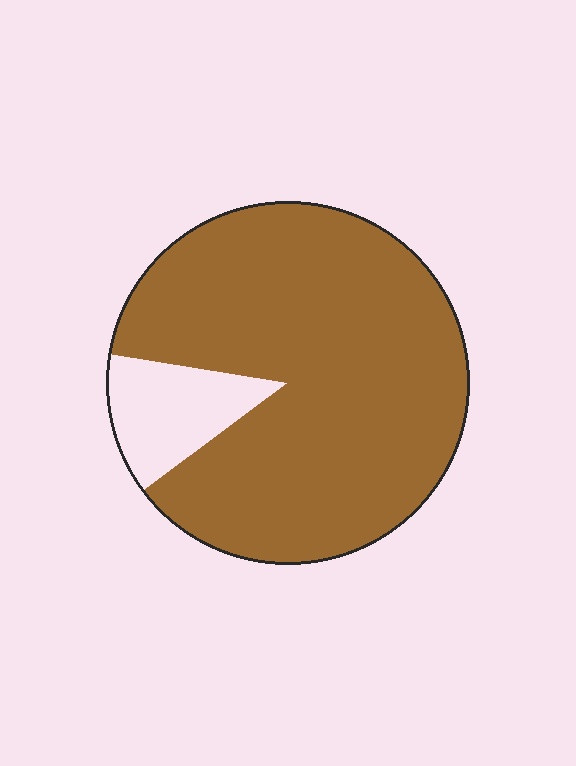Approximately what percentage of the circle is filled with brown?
Approximately 85%.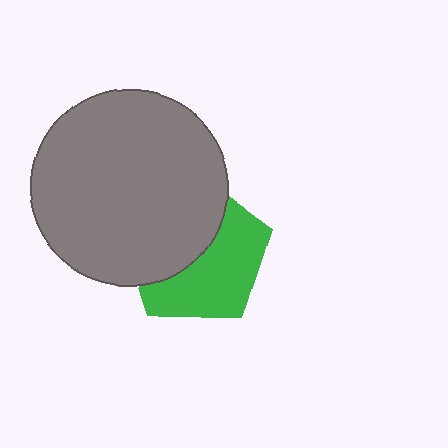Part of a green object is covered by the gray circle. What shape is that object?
It is a pentagon.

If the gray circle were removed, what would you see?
You would see the complete green pentagon.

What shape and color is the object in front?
The object in front is a gray circle.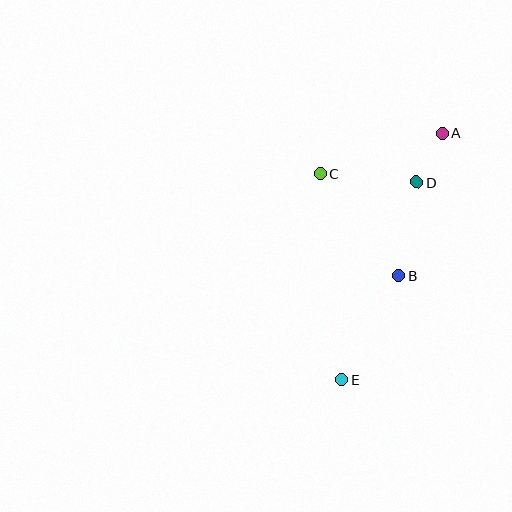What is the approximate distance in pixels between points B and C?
The distance between B and C is approximately 129 pixels.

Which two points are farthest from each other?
Points A and E are farthest from each other.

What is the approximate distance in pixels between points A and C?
The distance between A and C is approximately 129 pixels.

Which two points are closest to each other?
Points A and D are closest to each other.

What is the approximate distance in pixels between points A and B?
The distance between A and B is approximately 150 pixels.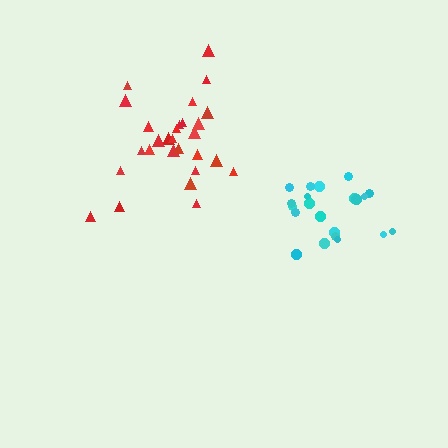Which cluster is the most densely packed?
Cyan.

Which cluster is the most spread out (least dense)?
Red.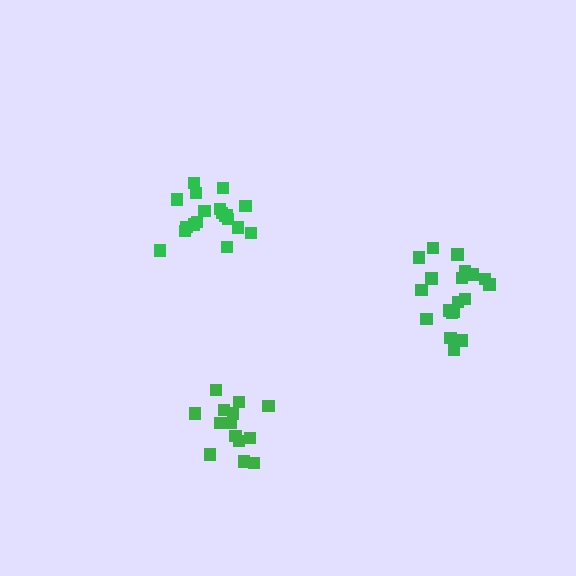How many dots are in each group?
Group 1: 19 dots, Group 2: 19 dots, Group 3: 14 dots (52 total).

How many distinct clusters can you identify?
There are 3 distinct clusters.